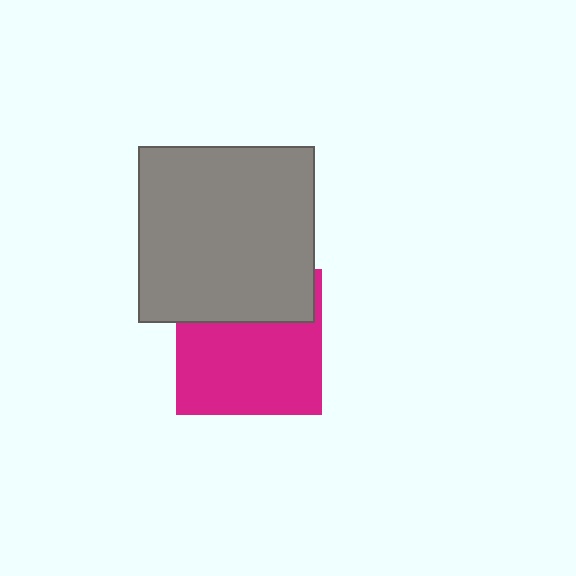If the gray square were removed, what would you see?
You would see the complete magenta square.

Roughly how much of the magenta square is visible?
About half of it is visible (roughly 65%).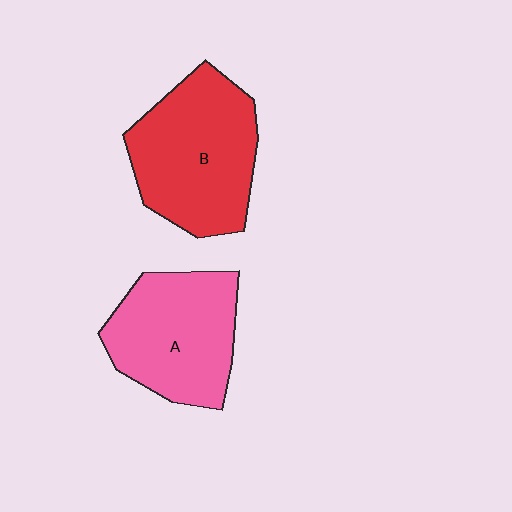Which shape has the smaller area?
Shape A (pink).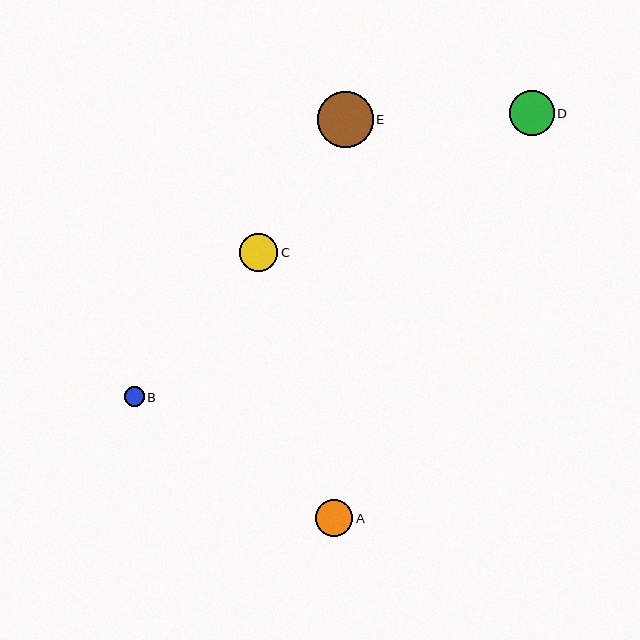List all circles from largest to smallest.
From largest to smallest: E, D, C, A, B.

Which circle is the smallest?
Circle B is the smallest with a size of approximately 20 pixels.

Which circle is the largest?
Circle E is the largest with a size of approximately 56 pixels.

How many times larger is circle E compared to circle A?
Circle E is approximately 1.5 times the size of circle A.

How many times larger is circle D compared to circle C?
Circle D is approximately 1.2 times the size of circle C.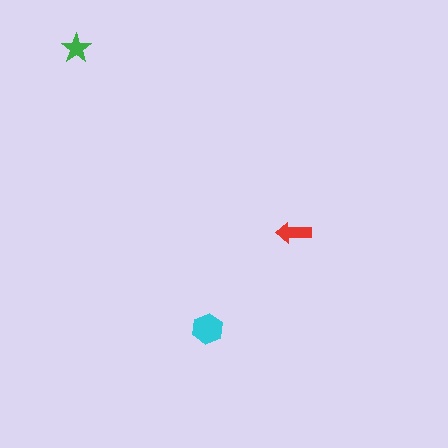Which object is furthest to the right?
The red arrow is rightmost.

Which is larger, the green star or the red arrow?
The red arrow.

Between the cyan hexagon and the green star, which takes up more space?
The cyan hexagon.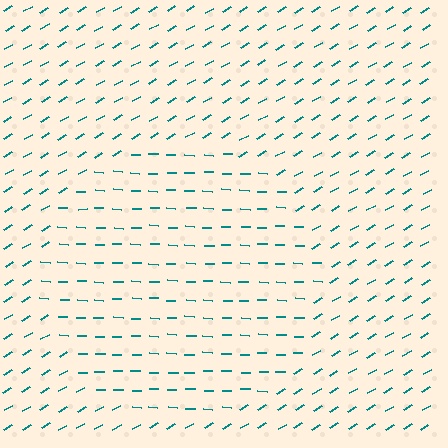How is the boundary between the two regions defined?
The boundary is defined purely by a change in line orientation (approximately 32 degrees difference). All lines are the same color and thickness.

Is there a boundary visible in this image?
Yes, there is a texture boundary formed by a change in line orientation.